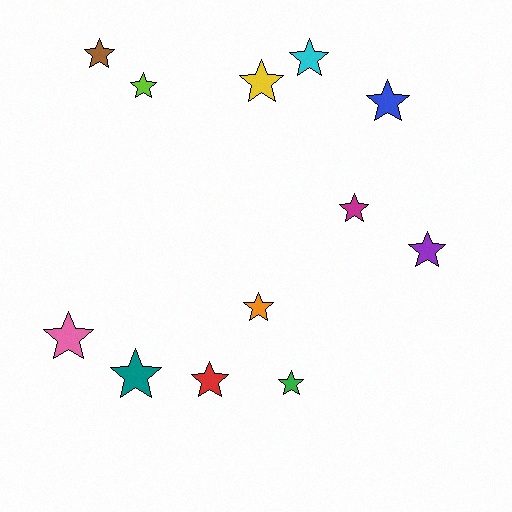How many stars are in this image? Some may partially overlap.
There are 12 stars.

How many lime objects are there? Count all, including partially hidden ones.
There is 1 lime object.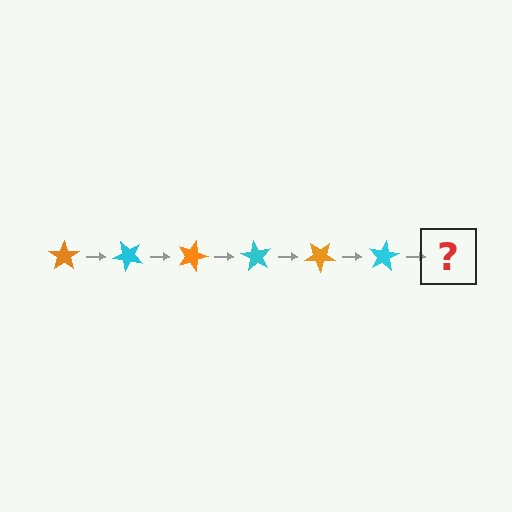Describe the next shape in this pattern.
It should be an orange star, rotated 270 degrees from the start.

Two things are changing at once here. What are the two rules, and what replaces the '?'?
The two rules are that it rotates 45 degrees each step and the color cycles through orange and cyan. The '?' should be an orange star, rotated 270 degrees from the start.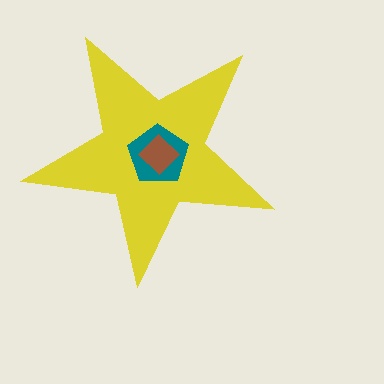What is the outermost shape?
The yellow star.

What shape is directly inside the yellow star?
The teal pentagon.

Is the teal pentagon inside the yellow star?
Yes.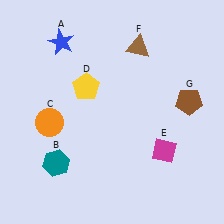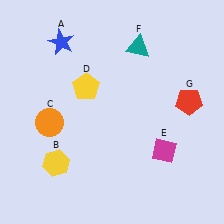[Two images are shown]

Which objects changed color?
B changed from teal to yellow. F changed from brown to teal. G changed from brown to red.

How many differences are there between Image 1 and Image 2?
There are 3 differences between the two images.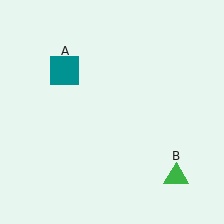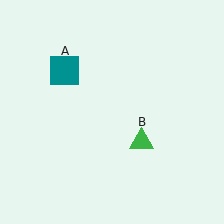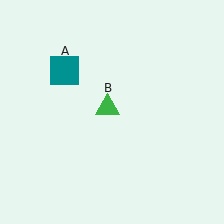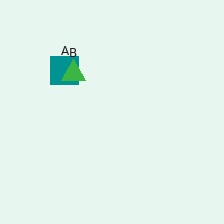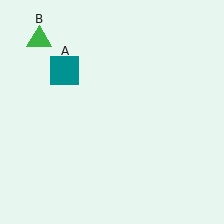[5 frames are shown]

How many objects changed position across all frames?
1 object changed position: green triangle (object B).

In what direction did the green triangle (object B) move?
The green triangle (object B) moved up and to the left.